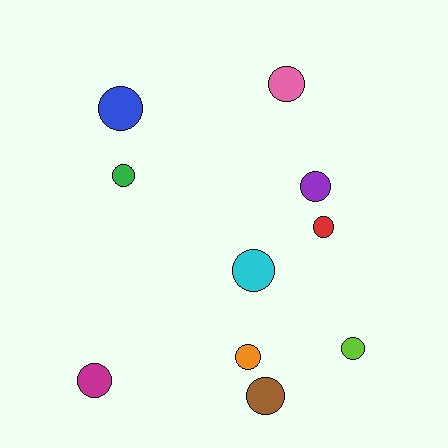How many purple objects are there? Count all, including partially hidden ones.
There is 1 purple object.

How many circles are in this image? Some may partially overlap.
There are 10 circles.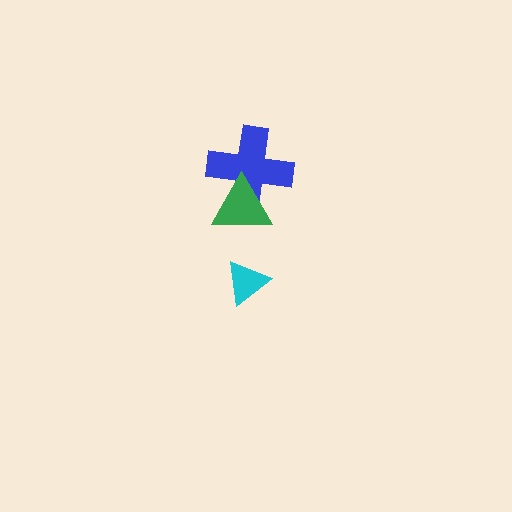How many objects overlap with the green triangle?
1 object overlaps with the green triangle.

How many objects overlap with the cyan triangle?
0 objects overlap with the cyan triangle.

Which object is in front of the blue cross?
The green triangle is in front of the blue cross.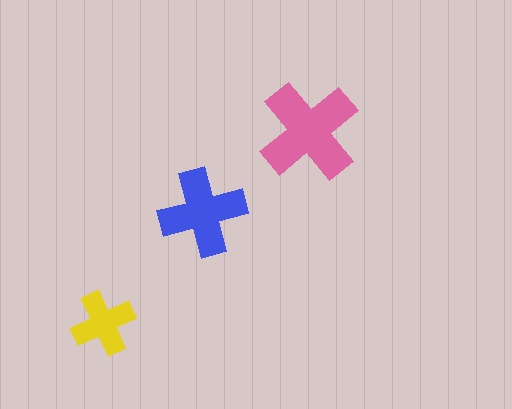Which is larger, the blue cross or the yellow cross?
The blue one.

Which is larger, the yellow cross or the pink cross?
The pink one.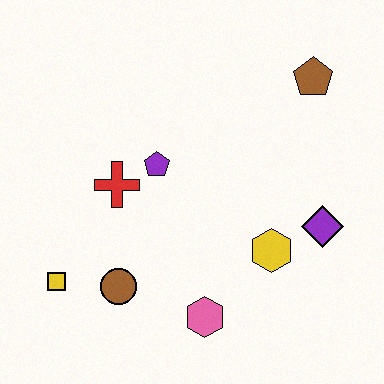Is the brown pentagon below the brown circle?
No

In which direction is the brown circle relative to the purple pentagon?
The brown circle is below the purple pentagon.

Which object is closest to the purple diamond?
The yellow hexagon is closest to the purple diamond.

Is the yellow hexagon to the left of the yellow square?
No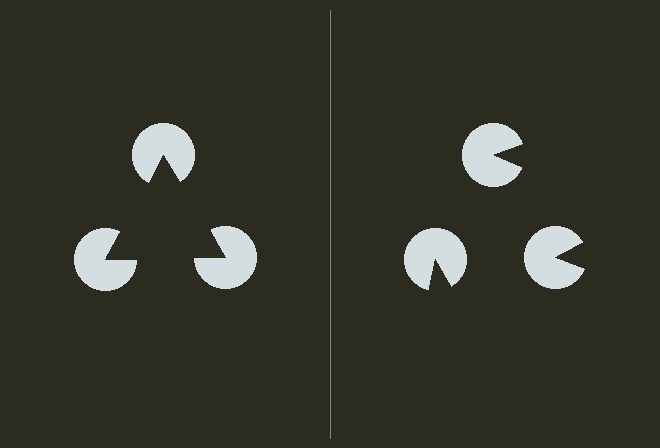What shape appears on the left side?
An illusory triangle.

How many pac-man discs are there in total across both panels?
6 — 3 on each side.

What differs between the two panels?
The pac-man discs are positioned identically on both sides; only the wedge orientations differ. On the left they align to a triangle; on the right they are misaligned.